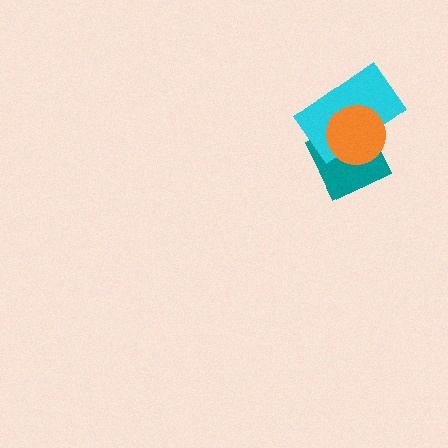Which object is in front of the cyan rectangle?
The orange circle is in front of the cyan rectangle.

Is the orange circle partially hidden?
No, no other shape covers it.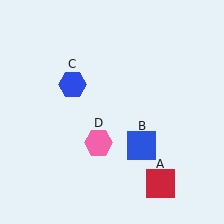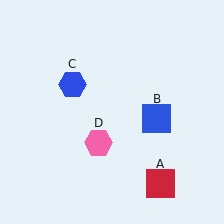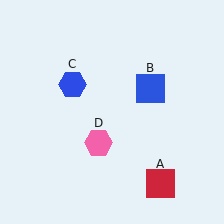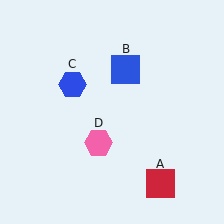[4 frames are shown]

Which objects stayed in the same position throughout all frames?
Red square (object A) and blue hexagon (object C) and pink hexagon (object D) remained stationary.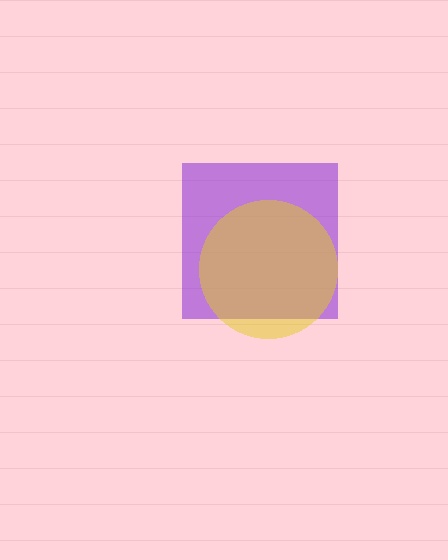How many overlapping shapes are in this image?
There are 2 overlapping shapes in the image.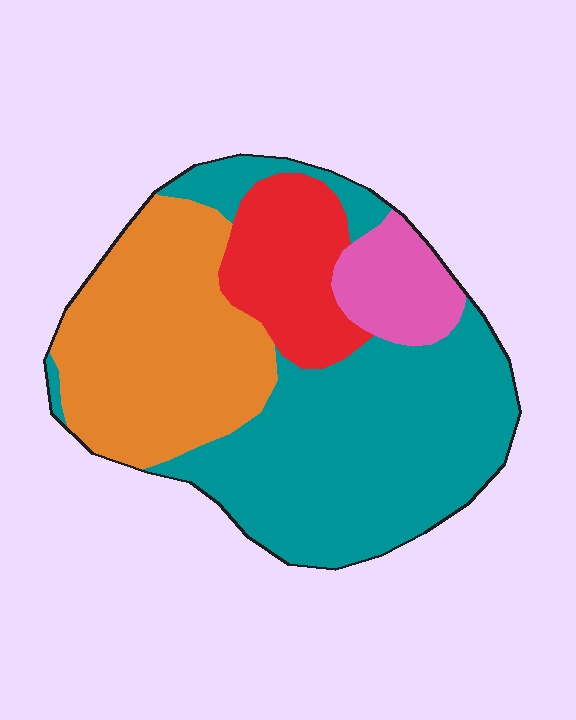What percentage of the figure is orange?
Orange covers about 30% of the figure.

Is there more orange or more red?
Orange.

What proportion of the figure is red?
Red covers 14% of the figure.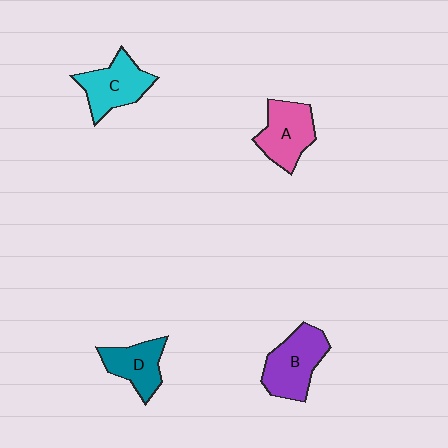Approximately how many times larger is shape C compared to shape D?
Approximately 1.2 times.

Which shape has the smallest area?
Shape D (teal).